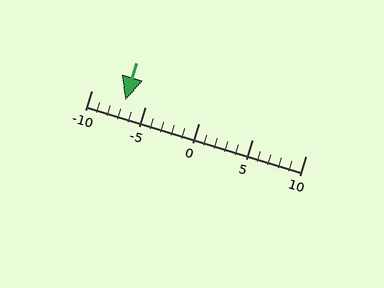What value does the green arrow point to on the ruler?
The green arrow points to approximately -7.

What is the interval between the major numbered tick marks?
The major tick marks are spaced 5 units apart.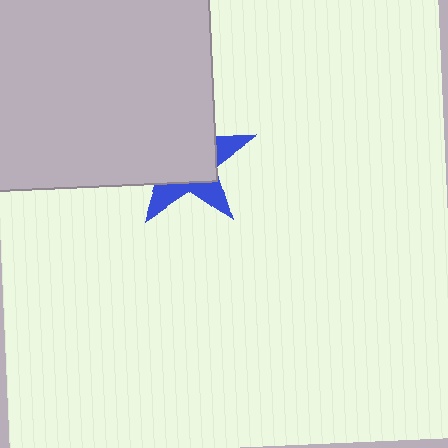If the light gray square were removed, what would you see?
You would see the complete blue star.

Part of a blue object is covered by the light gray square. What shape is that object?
It is a star.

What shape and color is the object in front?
The object in front is a light gray square.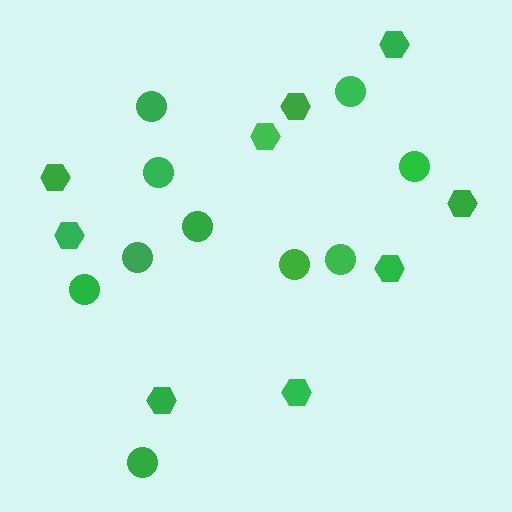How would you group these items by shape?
There are 2 groups: one group of hexagons (9) and one group of circles (10).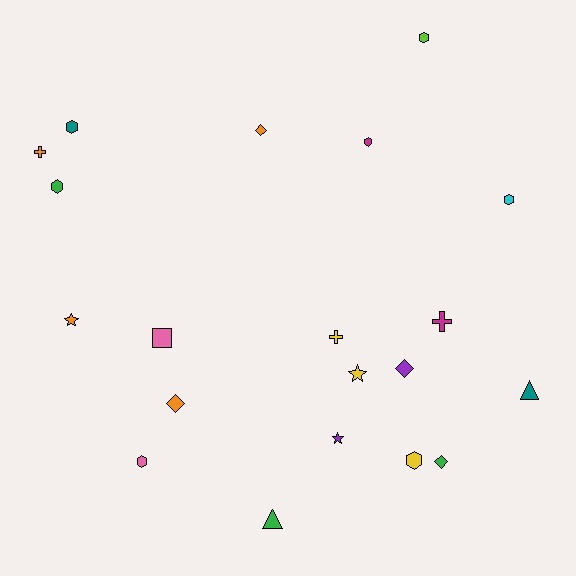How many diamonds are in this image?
There are 4 diamonds.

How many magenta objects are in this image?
There are 2 magenta objects.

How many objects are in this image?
There are 20 objects.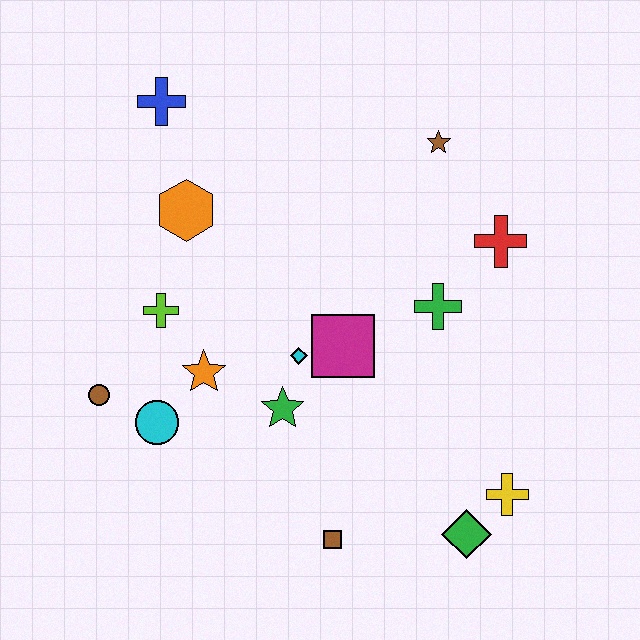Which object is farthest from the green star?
The blue cross is farthest from the green star.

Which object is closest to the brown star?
The red cross is closest to the brown star.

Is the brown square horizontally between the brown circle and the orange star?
No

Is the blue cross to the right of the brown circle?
Yes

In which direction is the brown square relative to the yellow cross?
The brown square is to the left of the yellow cross.